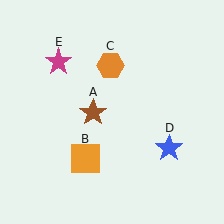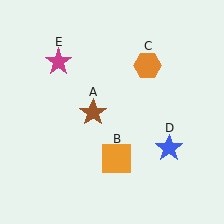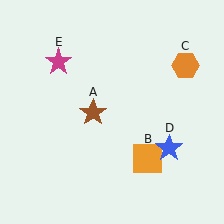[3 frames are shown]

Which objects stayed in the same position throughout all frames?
Brown star (object A) and blue star (object D) and magenta star (object E) remained stationary.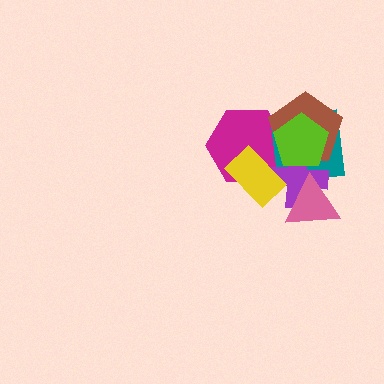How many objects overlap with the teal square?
5 objects overlap with the teal square.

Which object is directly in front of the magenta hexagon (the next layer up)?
The teal square is directly in front of the magenta hexagon.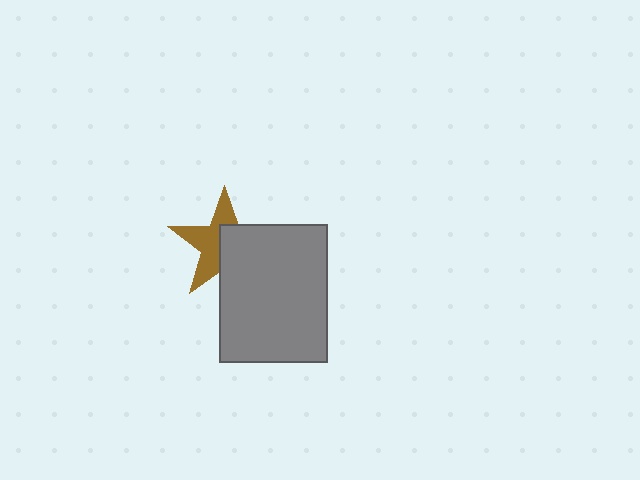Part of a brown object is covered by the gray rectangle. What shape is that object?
It is a star.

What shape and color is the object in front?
The object in front is a gray rectangle.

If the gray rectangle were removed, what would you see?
You would see the complete brown star.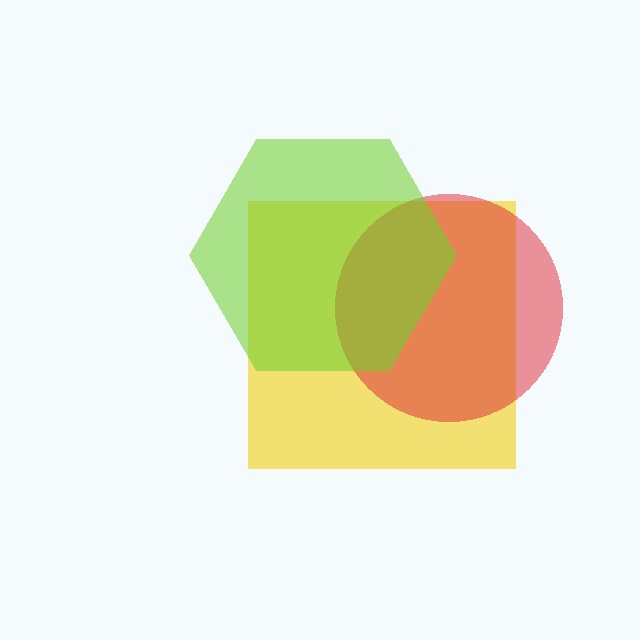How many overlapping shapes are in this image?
There are 3 overlapping shapes in the image.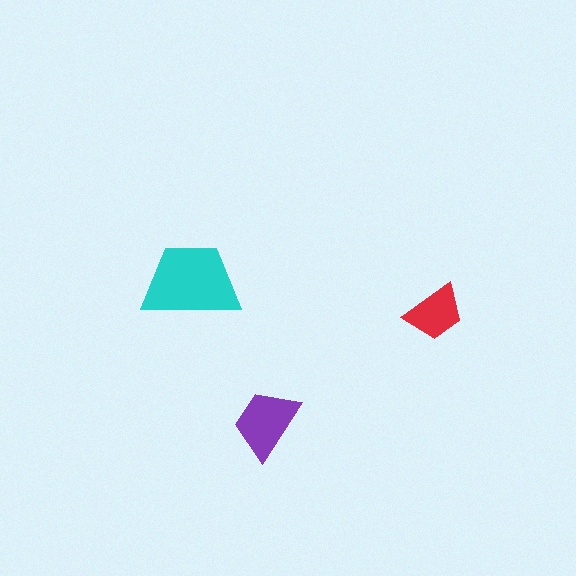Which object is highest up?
The cyan trapezoid is topmost.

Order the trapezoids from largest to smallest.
the cyan one, the purple one, the red one.